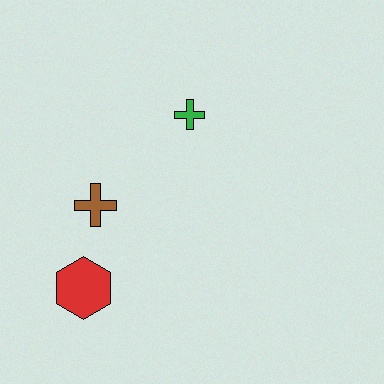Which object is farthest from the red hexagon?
The green cross is farthest from the red hexagon.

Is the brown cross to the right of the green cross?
No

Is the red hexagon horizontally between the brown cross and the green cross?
No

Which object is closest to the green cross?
The brown cross is closest to the green cross.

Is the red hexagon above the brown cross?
No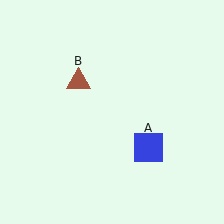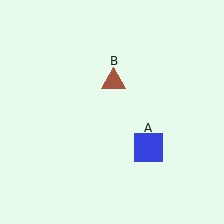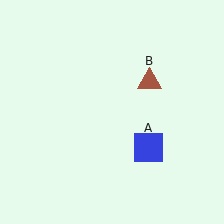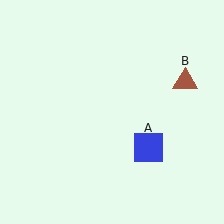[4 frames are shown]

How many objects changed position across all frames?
1 object changed position: brown triangle (object B).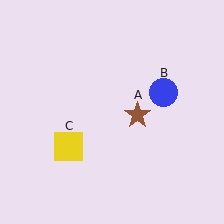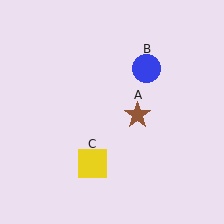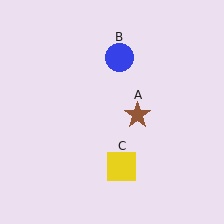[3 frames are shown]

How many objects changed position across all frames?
2 objects changed position: blue circle (object B), yellow square (object C).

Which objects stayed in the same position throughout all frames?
Brown star (object A) remained stationary.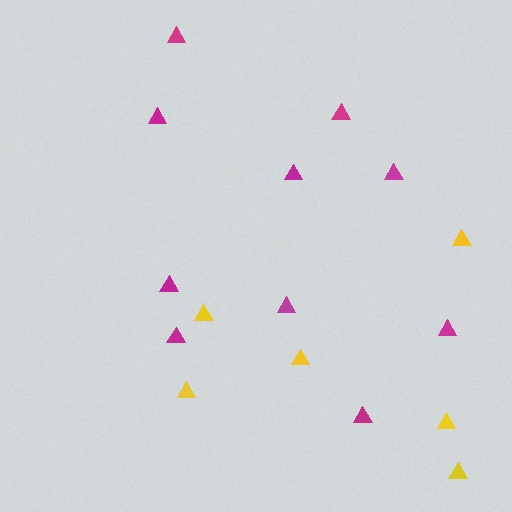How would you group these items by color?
There are 2 groups: one group of yellow triangles (6) and one group of magenta triangles (10).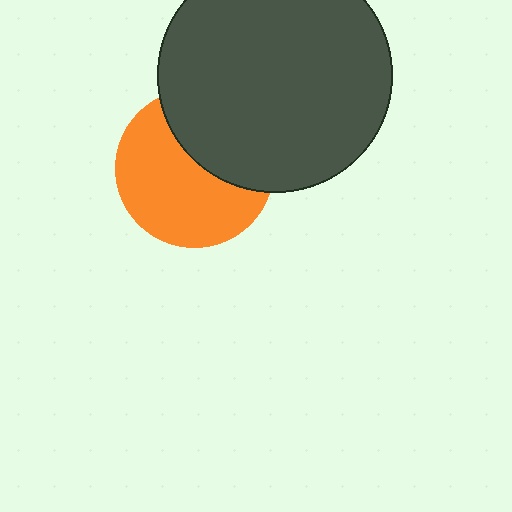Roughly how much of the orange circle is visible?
About half of it is visible (roughly 61%).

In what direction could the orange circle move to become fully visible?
The orange circle could move toward the lower-left. That would shift it out from behind the dark gray circle entirely.